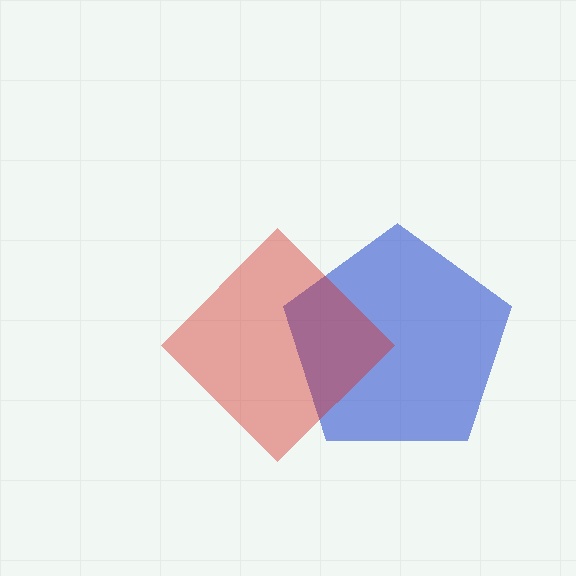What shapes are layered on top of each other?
The layered shapes are: a blue pentagon, a red diamond.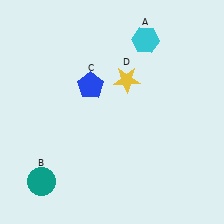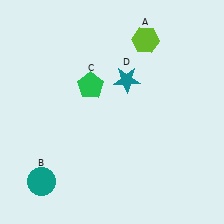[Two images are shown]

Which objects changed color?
A changed from cyan to lime. C changed from blue to green. D changed from yellow to teal.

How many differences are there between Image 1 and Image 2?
There are 3 differences between the two images.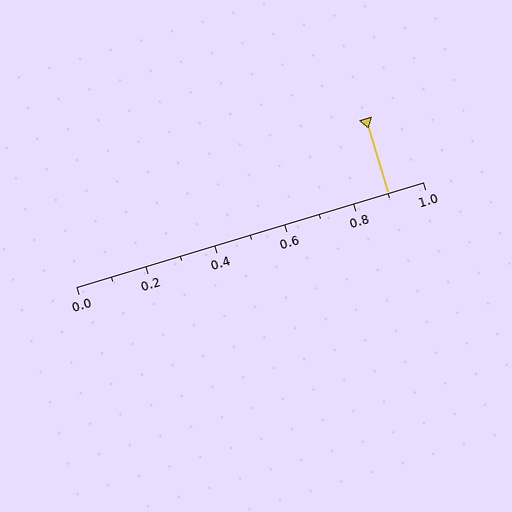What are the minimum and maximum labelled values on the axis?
The axis runs from 0.0 to 1.0.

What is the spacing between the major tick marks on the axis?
The major ticks are spaced 0.2 apart.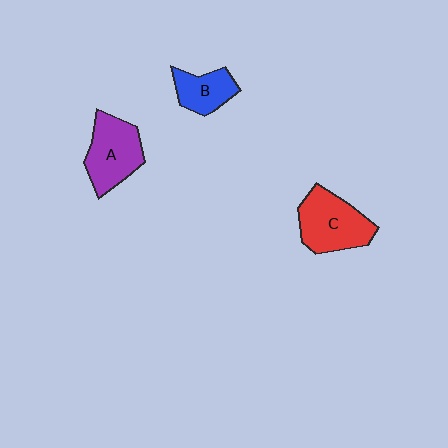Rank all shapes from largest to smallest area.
From largest to smallest: C (red), A (purple), B (blue).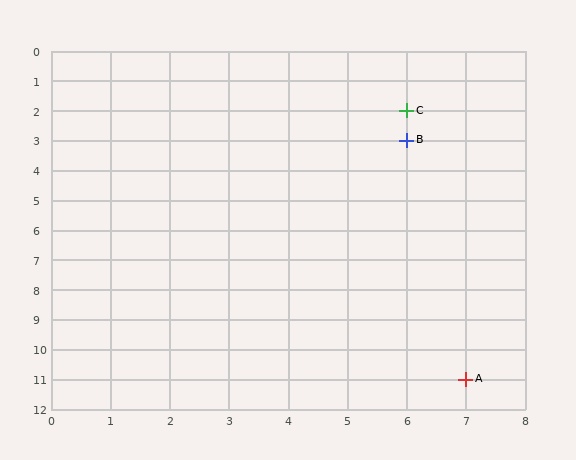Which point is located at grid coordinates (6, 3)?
Point B is at (6, 3).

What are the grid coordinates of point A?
Point A is at grid coordinates (7, 11).